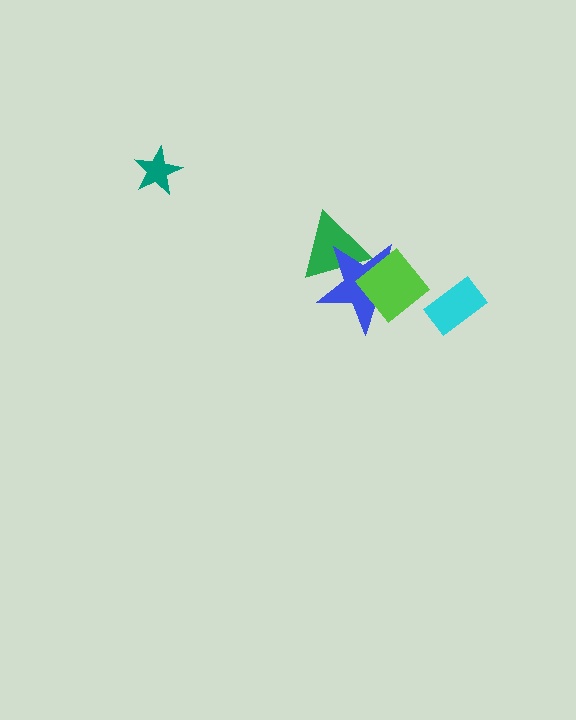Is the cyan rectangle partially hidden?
No, no other shape covers it.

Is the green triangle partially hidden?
Yes, it is partially covered by another shape.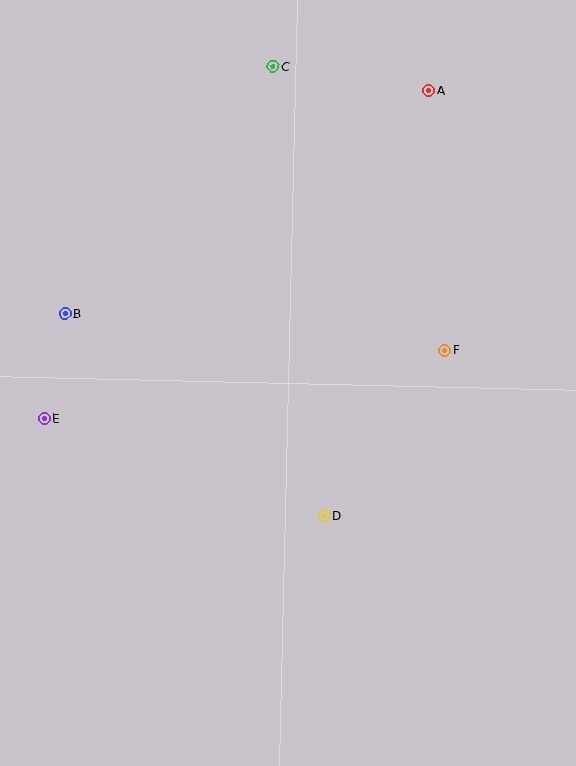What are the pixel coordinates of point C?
Point C is at (273, 66).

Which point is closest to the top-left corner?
Point C is closest to the top-left corner.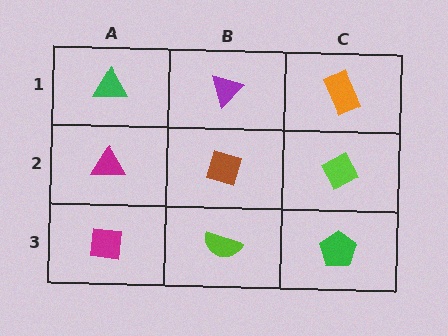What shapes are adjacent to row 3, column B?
A brown diamond (row 2, column B), a magenta square (row 3, column A), a green pentagon (row 3, column C).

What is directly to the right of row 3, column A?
A lime semicircle.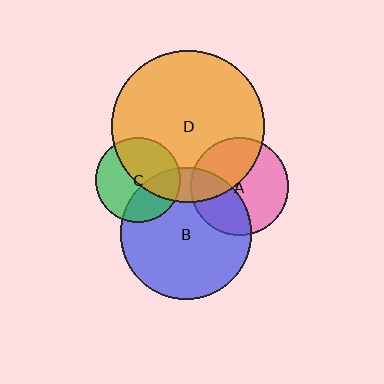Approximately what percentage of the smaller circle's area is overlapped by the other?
Approximately 35%.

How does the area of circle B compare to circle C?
Approximately 2.4 times.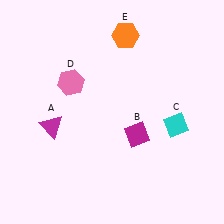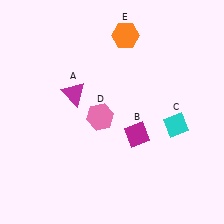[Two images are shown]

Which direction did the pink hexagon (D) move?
The pink hexagon (D) moved down.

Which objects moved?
The objects that moved are: the magenta triangle (A), the pink hexagon (D).